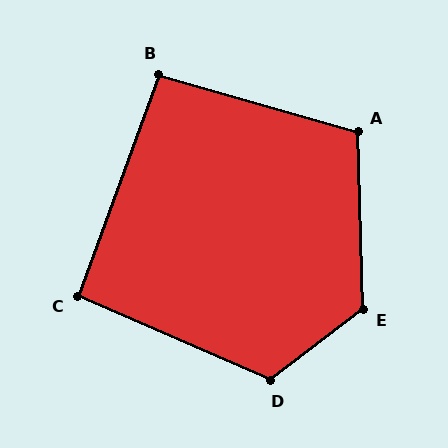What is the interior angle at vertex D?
Approximately 119 degrees (obtuse).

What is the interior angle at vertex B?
Approximately 94 degrees (approximately right).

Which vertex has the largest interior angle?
E, at approximately 126 degrees.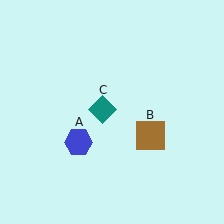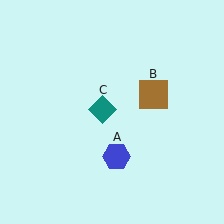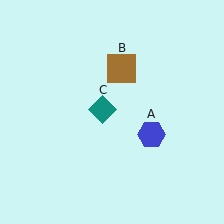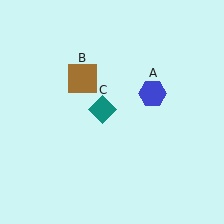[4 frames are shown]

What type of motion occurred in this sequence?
The blue hexagon (object A), brown square (object B) rotated counterclockwise around the center of the scene.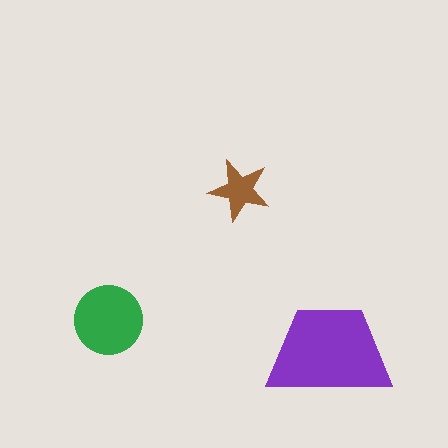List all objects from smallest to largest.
The brown star, the green circle, the purple trapezoid.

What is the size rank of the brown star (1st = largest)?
3rd.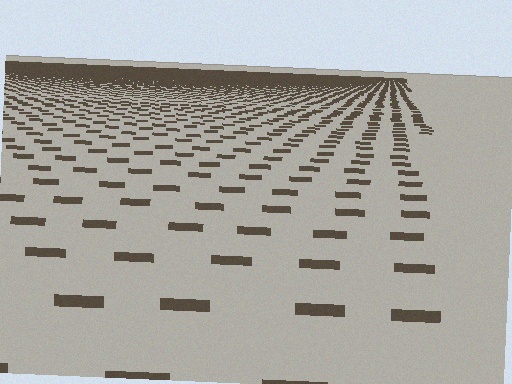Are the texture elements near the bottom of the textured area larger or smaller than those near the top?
Larger. Near the bottom, elements are closer to the viewer and appear at a bigger on-screen size.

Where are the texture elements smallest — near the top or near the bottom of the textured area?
Near the top.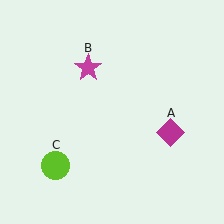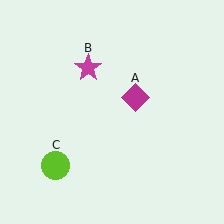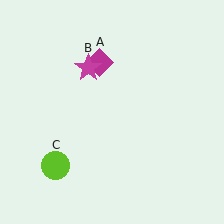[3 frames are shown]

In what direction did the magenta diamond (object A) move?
The magenta diamond (object A) moved up and to the left.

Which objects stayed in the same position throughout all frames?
Magenta star (object B) and lime circle (object C) remained stationary.